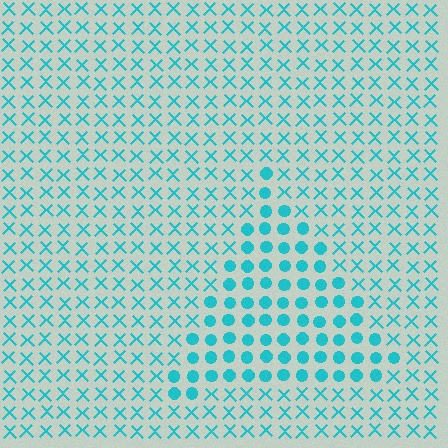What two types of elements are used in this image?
The image uses circles inside the triangle region and X marks outside it.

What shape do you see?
I see a triangle.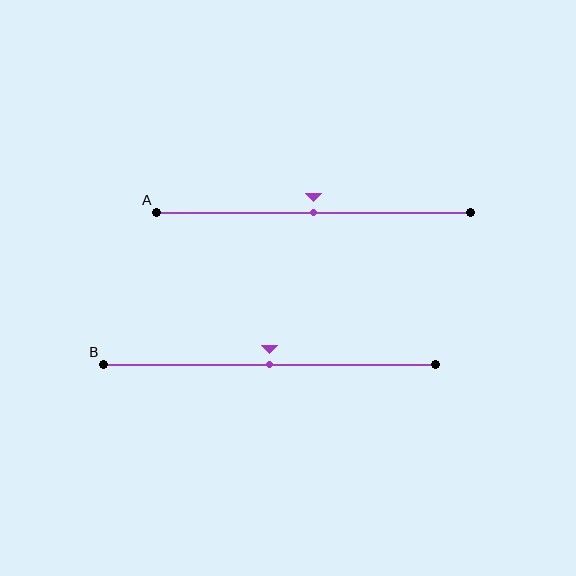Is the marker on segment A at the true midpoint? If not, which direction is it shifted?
Yes, the marker on segment A is at the true midpoint.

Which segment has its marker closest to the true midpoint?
Segment A has its marker closest to the true midpoint.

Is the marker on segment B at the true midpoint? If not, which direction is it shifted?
Yes, the marker on segment B is at the true midpoint.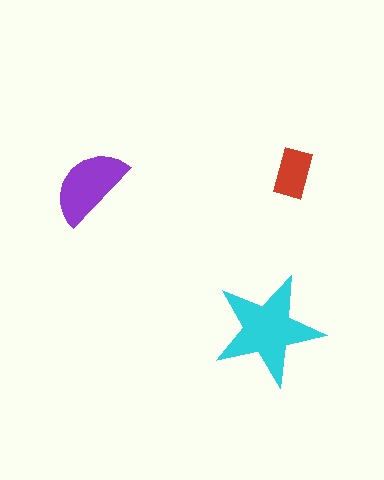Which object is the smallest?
The red rectangle.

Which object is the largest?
The cyan star.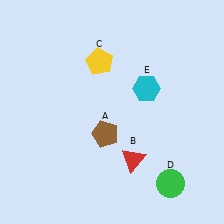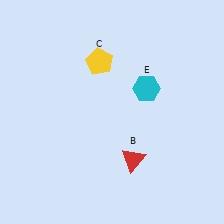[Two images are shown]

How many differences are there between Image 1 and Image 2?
There are 2 differences between the two images.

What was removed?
The brown pentagon (A), the green circle (D) were removed in Image 2.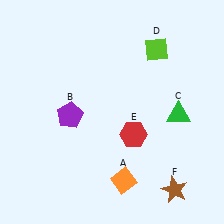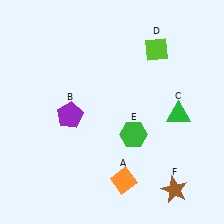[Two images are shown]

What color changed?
The hexagon (E) changed from red in Image 1 to green in Image 2.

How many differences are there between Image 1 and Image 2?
There is 1 difference between the two images.